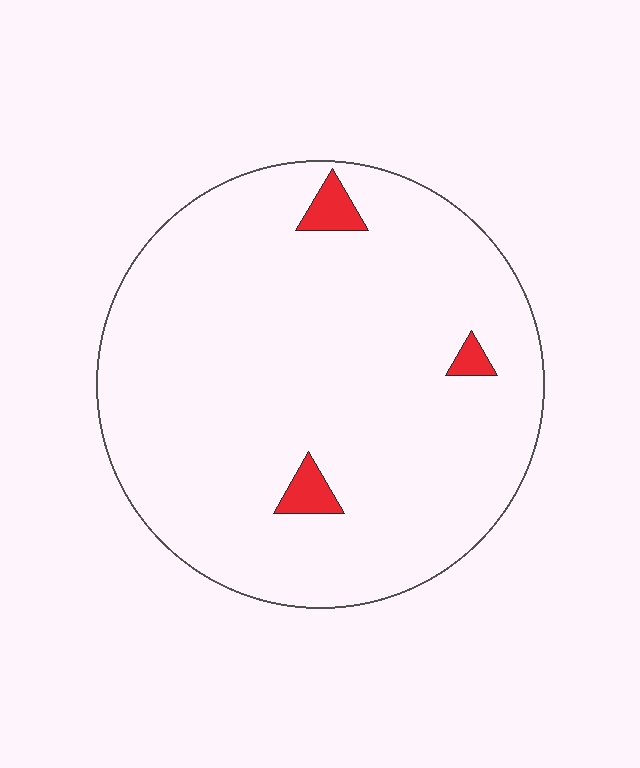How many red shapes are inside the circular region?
3.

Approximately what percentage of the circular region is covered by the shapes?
Approximately 5%.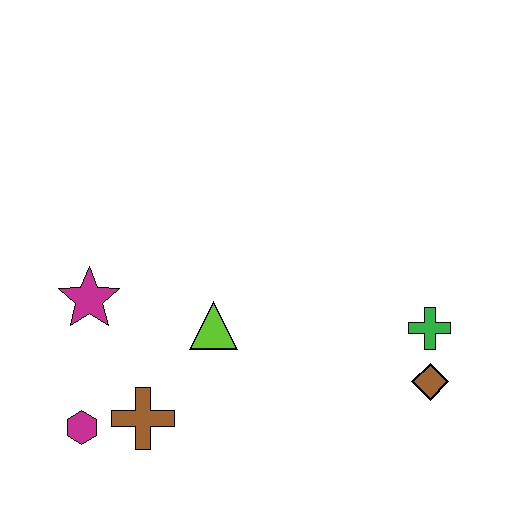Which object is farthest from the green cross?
The magenta hexagon is farthest from the green cross.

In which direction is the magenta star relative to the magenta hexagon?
The magenta star is above the magenta hexagon.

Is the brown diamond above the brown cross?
Yes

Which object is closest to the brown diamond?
The green cross is closest to the brown diamond.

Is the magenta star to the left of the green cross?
Yes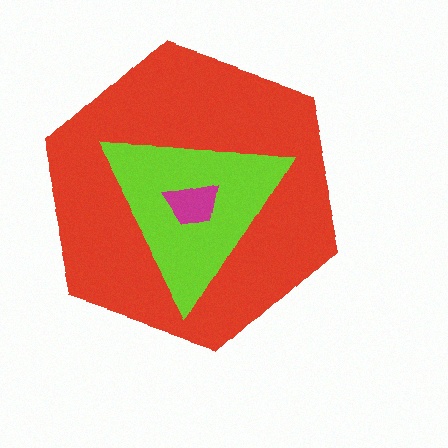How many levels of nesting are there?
3.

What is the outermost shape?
The red hexagon.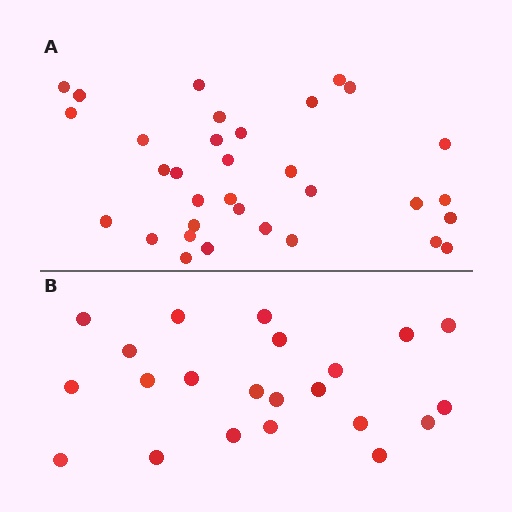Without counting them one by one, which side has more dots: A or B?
Region A (the top region) has more dots.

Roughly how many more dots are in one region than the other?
Region A has roughly 12 or so more dots than region B.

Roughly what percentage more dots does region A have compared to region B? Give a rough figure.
About 50% more.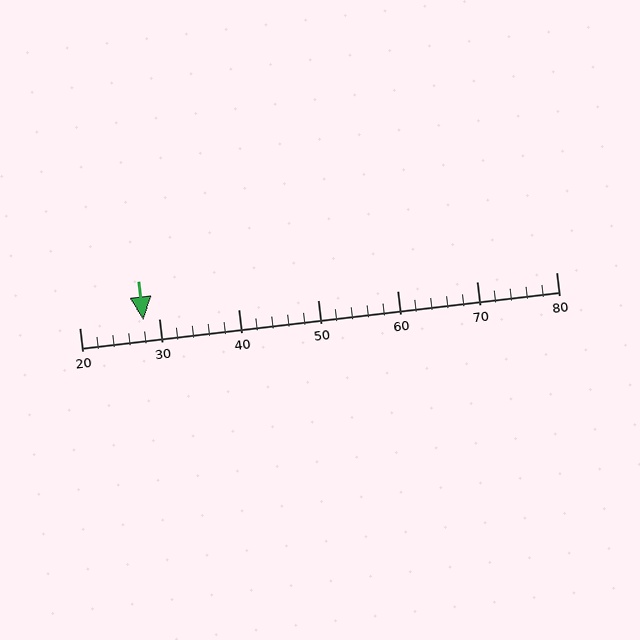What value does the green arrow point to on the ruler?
The green arrow points to approximately 28.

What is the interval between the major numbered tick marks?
The major tick marks are spaced 10 units apart.